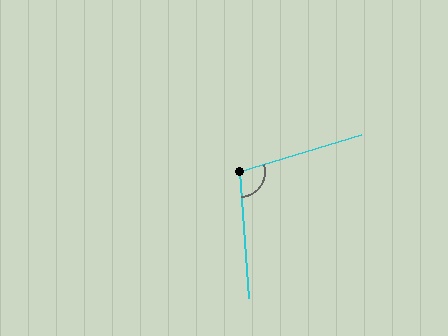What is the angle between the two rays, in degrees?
Approximately 103 degrees.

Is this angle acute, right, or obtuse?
It is obtuse.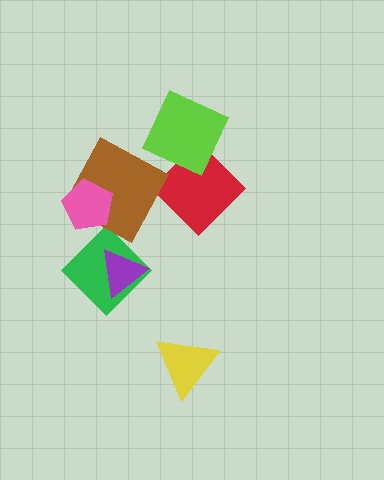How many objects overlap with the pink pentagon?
1 object overlaps with the pink pentagon.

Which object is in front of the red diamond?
The lime diamond is in front of the red diamond.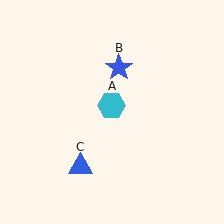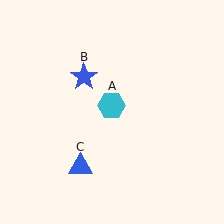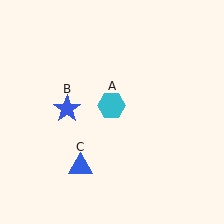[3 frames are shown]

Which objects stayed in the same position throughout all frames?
Cyan hexagon (object A) and blue triangle (object C) remained stationary.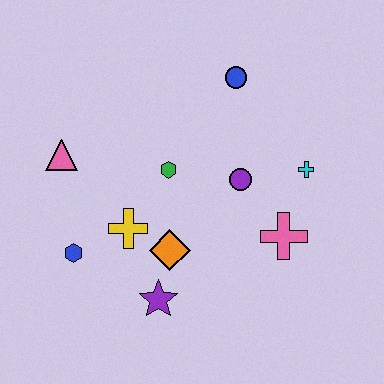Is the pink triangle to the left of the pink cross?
Yes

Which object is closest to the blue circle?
The purple circle is closest to the blue circle.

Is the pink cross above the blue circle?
No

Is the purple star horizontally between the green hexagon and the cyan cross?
No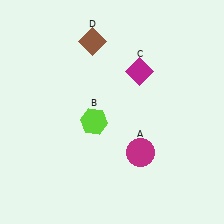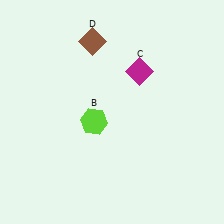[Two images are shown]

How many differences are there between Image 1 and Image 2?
There is 1 difference between the two images.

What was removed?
The magenta circle (A) was removed in Image 2.